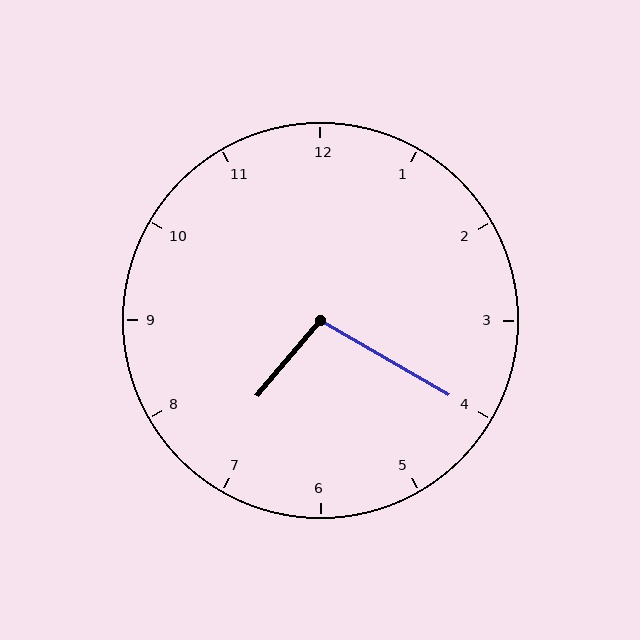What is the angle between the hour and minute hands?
Approximately 100 degrees.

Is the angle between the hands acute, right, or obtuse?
It is obtuse.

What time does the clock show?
7:20.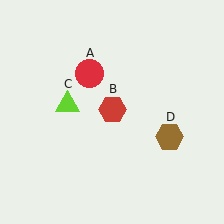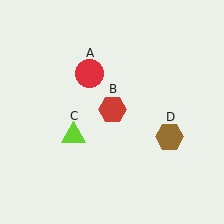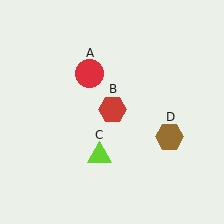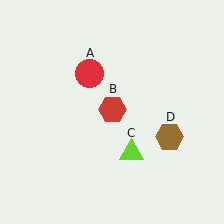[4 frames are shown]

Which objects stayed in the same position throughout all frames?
Red circle (object A) and red hexagon (object B) and brown hexagon (object D) remained stationary.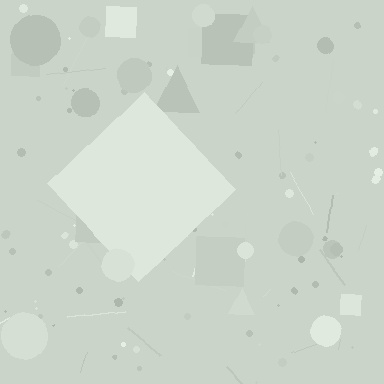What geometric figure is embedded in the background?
A diamond is embedded in the background.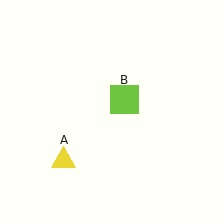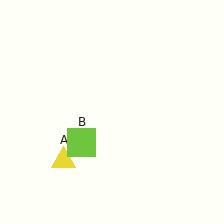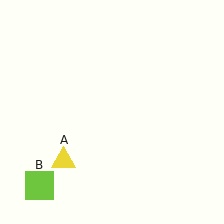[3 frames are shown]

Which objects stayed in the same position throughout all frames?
Yellow triangle (object A) remained stationary.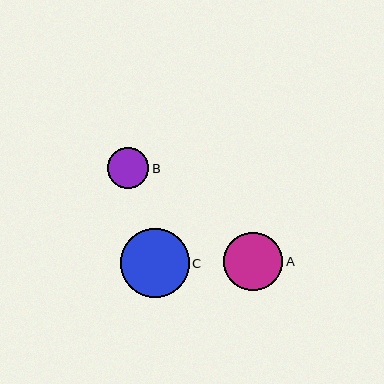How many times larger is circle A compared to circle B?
Circle A is approximately 1.4 times the size of circle B.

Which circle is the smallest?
Circle B is the smallest with a size of approximately 41 pixels.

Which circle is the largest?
Circle C is the largest with a size of approximately 69 pixels.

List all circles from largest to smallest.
From largest to smallest: C, A, B.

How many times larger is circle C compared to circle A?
Circle C is approximately 1.2 times the size of circle A.